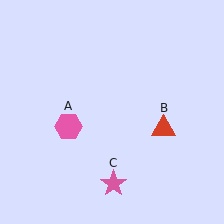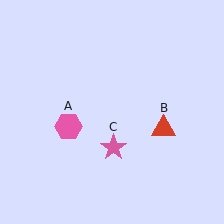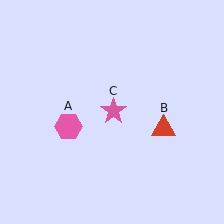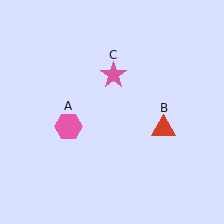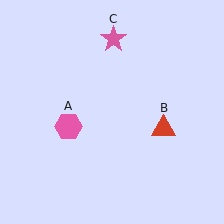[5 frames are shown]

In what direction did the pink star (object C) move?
The pink star (object C) moved up.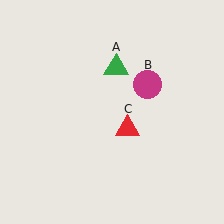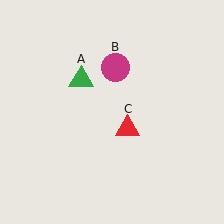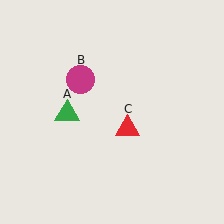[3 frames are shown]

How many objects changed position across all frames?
2 objects changed position: green triangle (object A), magenta circle (object B).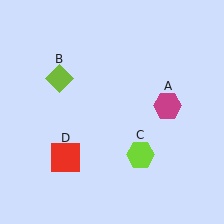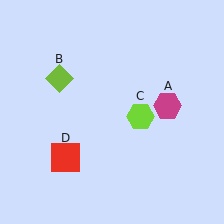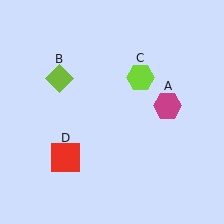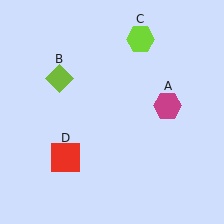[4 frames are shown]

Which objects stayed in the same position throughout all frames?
Magenta hexagon (object A) and lime diamond (object B) and red square (object D) remained stationary.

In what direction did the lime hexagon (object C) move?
The lime hexagon (object C) moved up.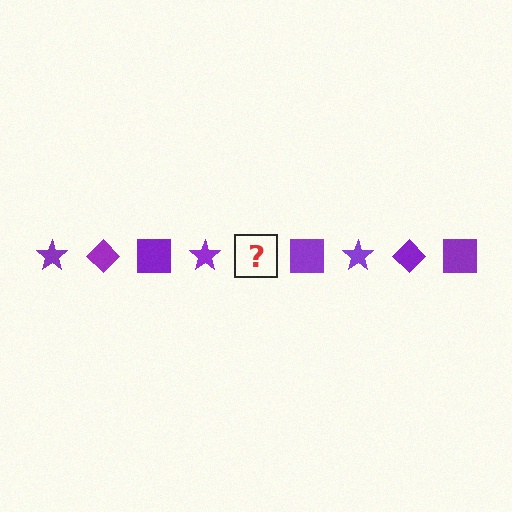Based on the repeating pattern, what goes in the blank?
The blank should be a purple diamond.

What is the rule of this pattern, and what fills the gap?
The rule is that the pattern cycles through star, diamond, square shapes in purple. The gap should be filled with a purple diamond.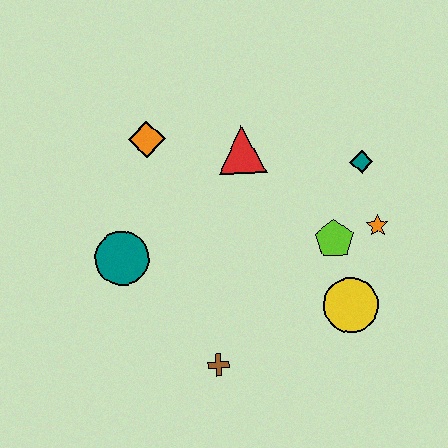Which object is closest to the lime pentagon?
The orange star is closest to the lime pentagon.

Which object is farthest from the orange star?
The teal circle is farthest from the orange star.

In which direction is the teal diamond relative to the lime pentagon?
The teal diamond is above the lime pentagon.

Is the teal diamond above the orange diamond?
No